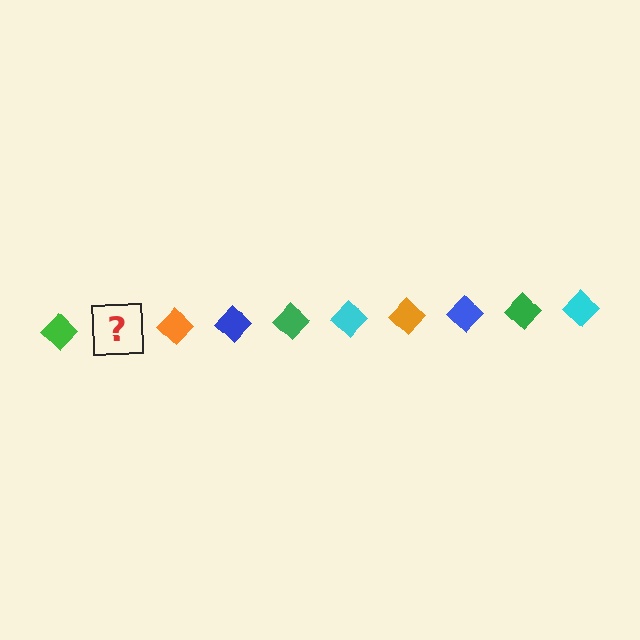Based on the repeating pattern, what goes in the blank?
The blank should be a cyan diamond.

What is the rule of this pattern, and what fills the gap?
The rule is that the pattern cycles through green, cyan, orange, blue diamonds. The gap should be filled with a cyan diamond.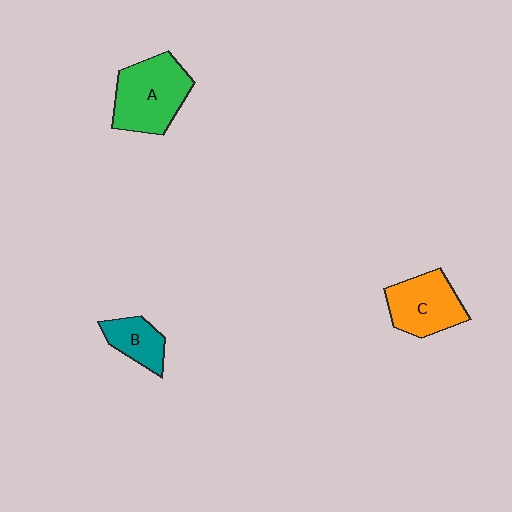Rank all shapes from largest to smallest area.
From largest to smallest: A (green), C (orange), B (teal).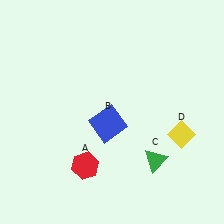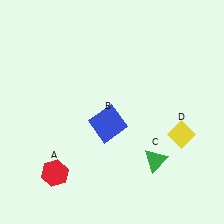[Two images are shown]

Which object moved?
The red hexagon (A) moved left.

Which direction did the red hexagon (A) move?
The red hexagon (A) moved left.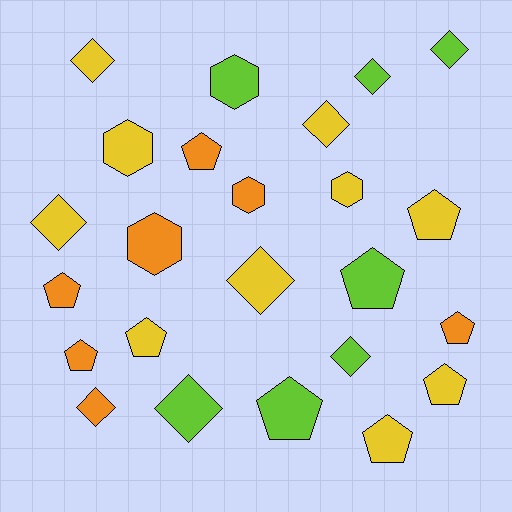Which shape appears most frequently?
Pentagon, with 10 objects.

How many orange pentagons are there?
There are 4 orange pentagons.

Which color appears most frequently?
Yellow, with 10 objects.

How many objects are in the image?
There are 24 objects.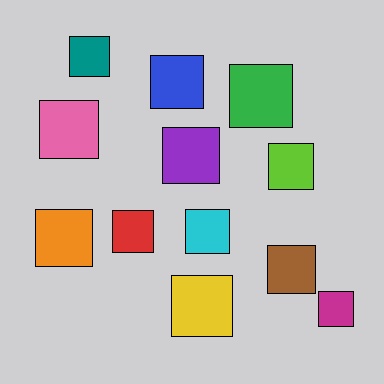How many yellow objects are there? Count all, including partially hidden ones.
There is 1 yellow object.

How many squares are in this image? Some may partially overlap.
There are 12 squares.